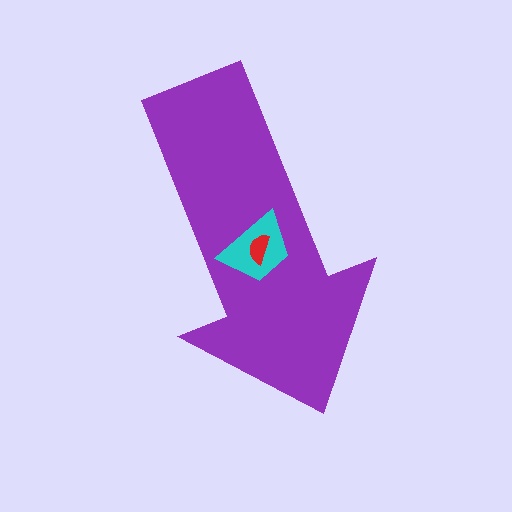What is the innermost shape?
The red semicircle.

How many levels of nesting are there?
3.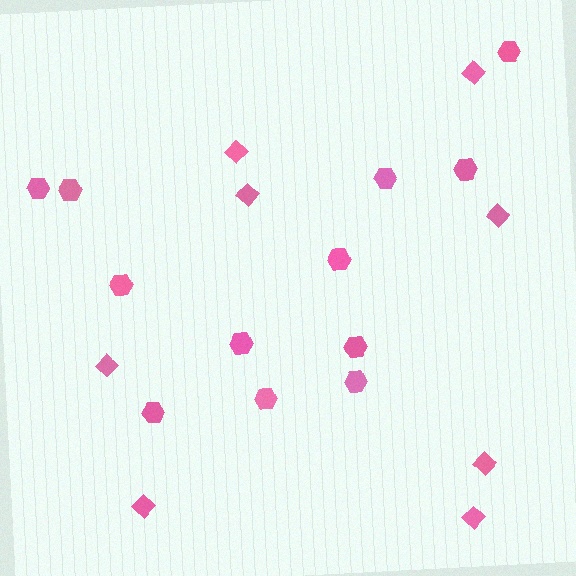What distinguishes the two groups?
There are 2 groups: one group of diamonds (8) and one group of hexagons (12).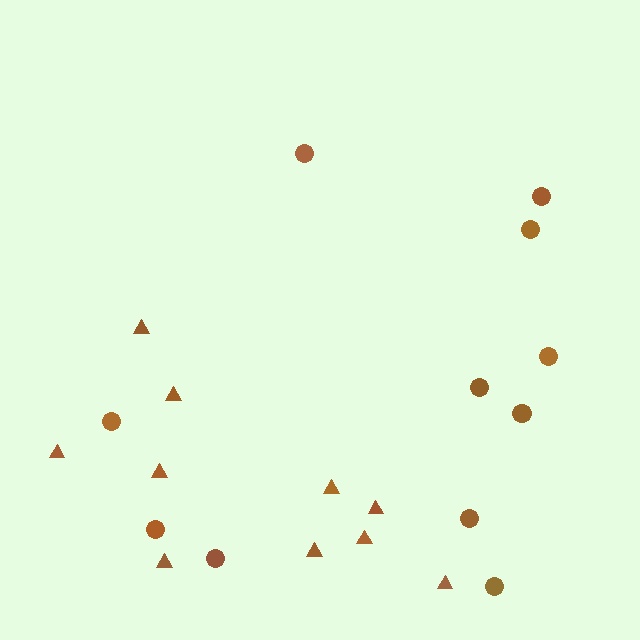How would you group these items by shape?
There are 2 groups: one group of triangles (10) and one group of circles (11).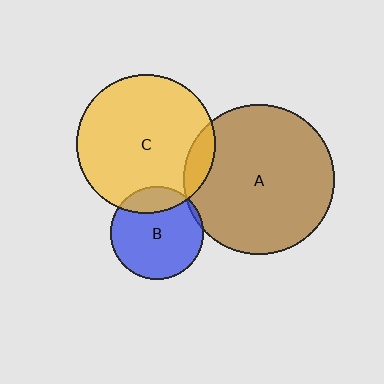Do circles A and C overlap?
Yes.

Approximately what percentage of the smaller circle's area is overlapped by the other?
Approximately 10%.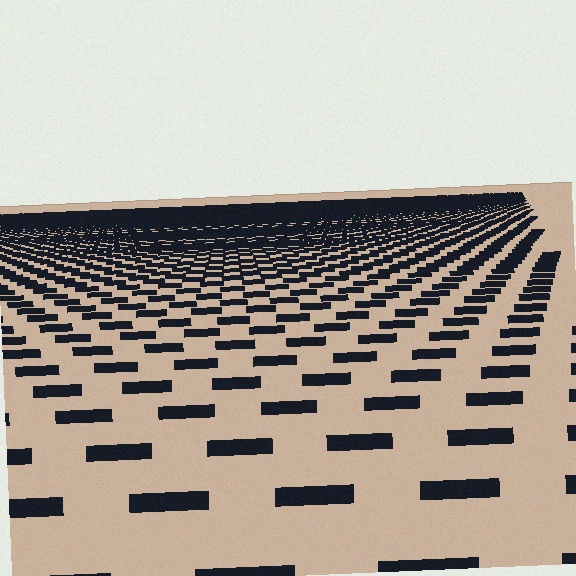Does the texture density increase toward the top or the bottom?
Density increases toward the top.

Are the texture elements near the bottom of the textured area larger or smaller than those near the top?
Larger. Near the bottom, elements are closer to the viewer and appear at a bigger on-screen size.